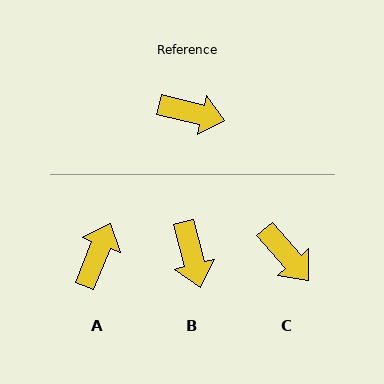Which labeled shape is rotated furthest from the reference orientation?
A, about 82 degrees away.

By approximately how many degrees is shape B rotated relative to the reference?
Approximately 61 degrees clockwise.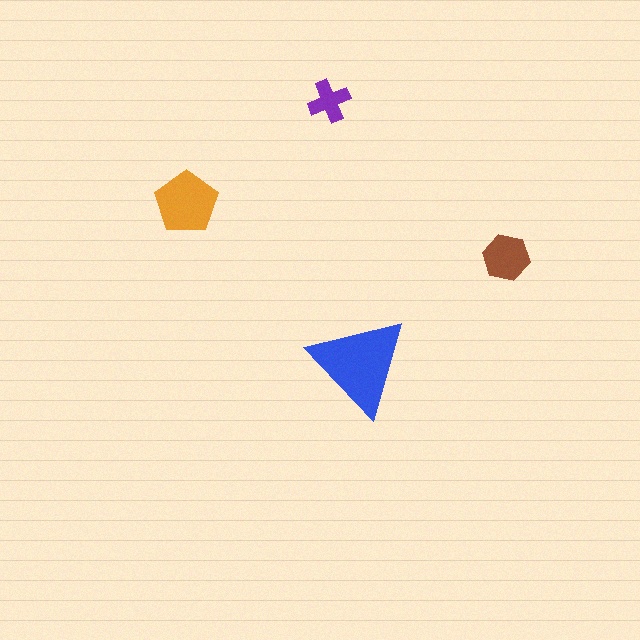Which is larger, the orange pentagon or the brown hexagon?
The orange pentagon.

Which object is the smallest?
The purple cross.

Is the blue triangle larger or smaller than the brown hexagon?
Larger.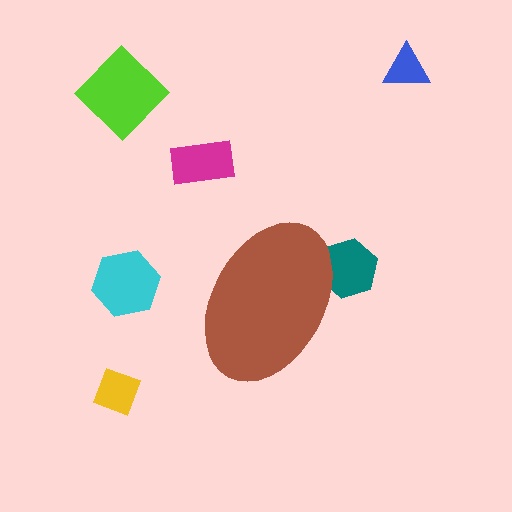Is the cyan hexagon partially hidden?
No, the cyan hexagon is fully visible.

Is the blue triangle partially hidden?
No, the blue triangle is fully visible.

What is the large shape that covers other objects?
A brown ellipse.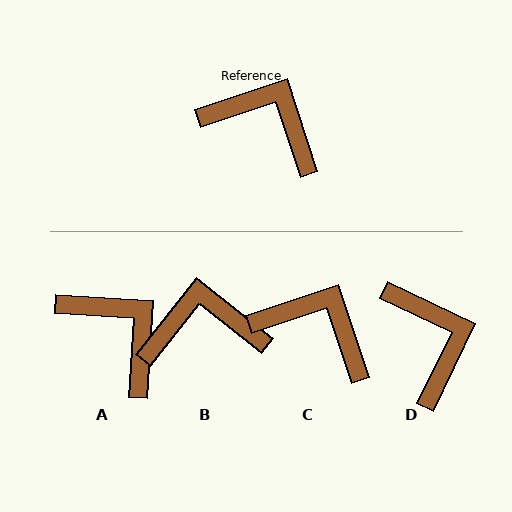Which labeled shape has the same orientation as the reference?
C.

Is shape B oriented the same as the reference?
No, it is off by about 34 degrees.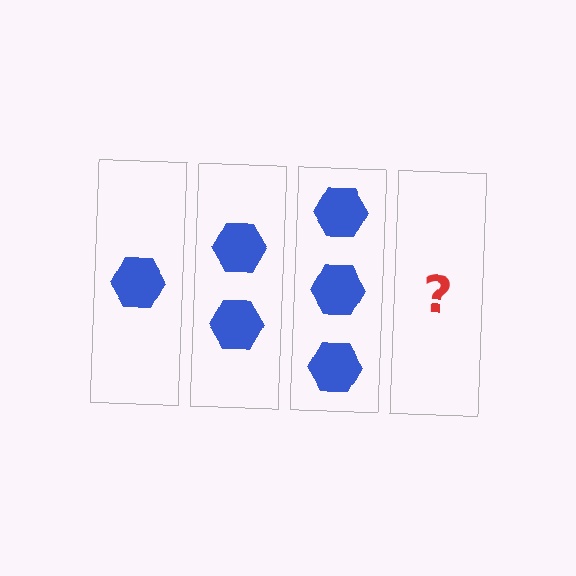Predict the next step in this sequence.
The next step is 4 hexagons.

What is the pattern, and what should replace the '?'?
The pattern is that each step adds one more hexagon. The '?' should be 4 hexagons.